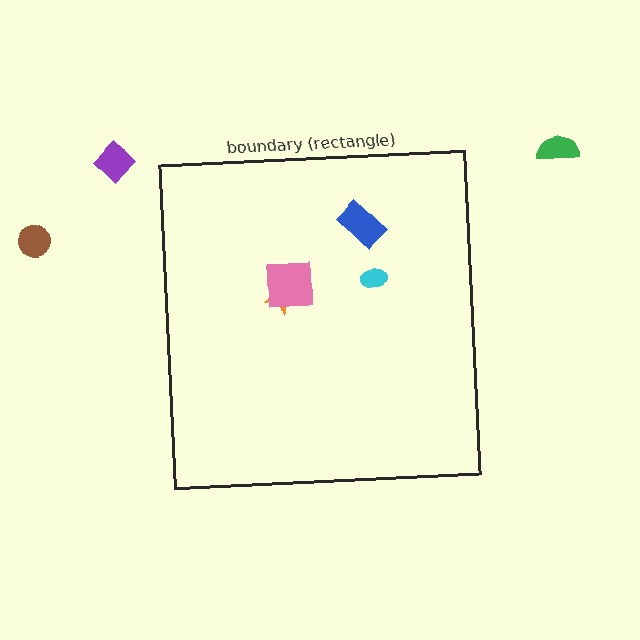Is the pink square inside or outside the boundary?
Inside.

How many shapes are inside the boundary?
4 inside, 3 outside.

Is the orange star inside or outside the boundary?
Inside.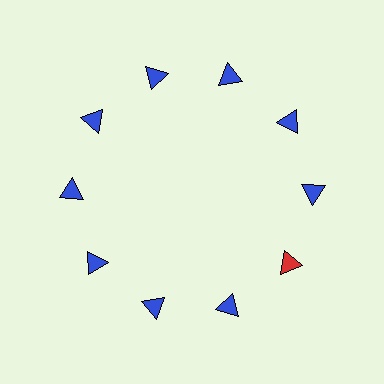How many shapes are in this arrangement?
There are 10 shapes arranged in a ring pattern.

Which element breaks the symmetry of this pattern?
The red triangle at roughly the 4 o'clock position breaks the symmetry. All other shapes are blue triangles.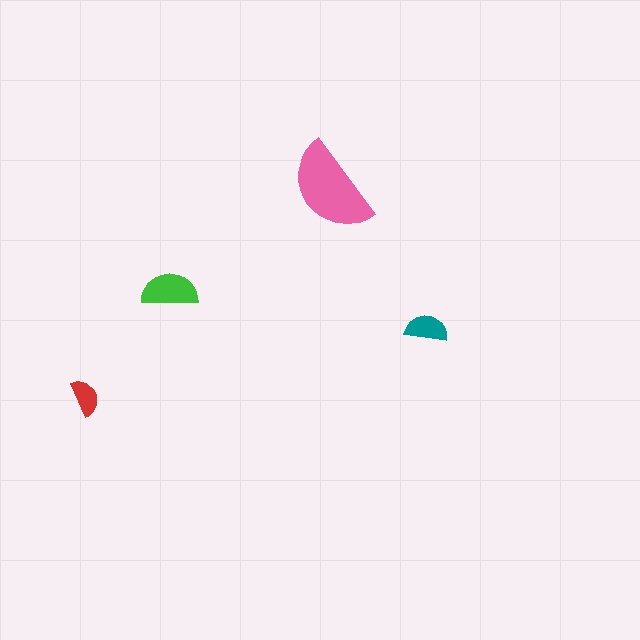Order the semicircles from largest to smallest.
the pink one, the green one, the teal one, the red one.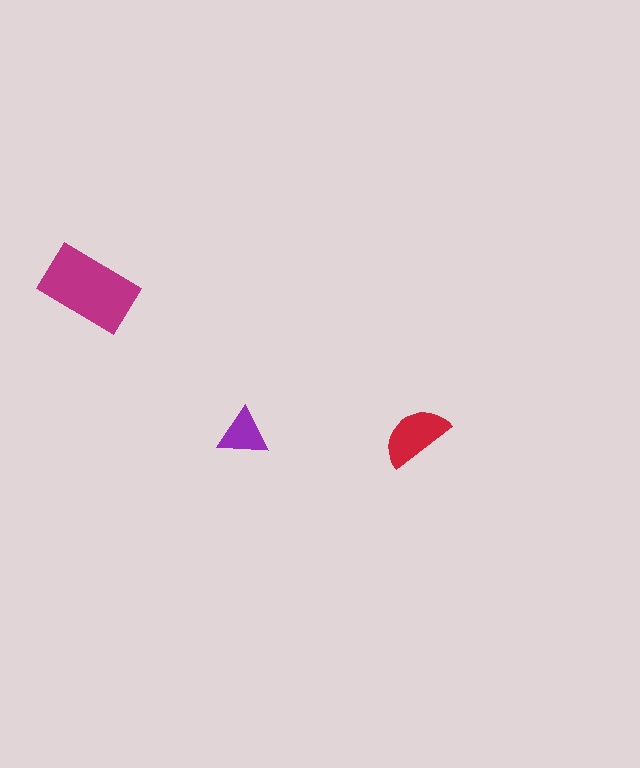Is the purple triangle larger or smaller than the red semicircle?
Smaller.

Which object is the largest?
The magenta rectangle.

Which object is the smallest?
The purple triangle.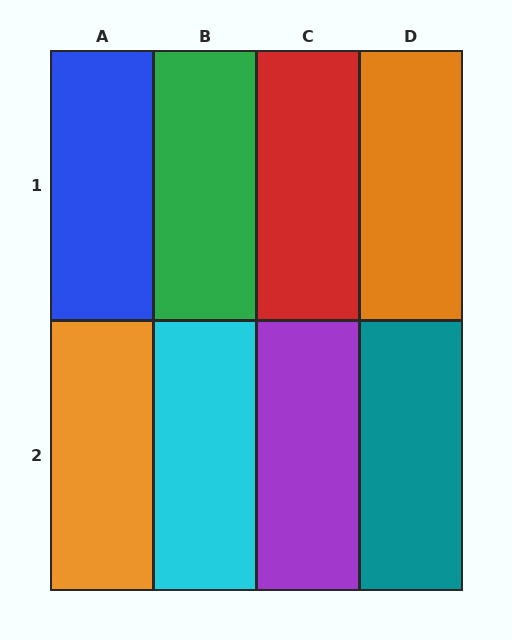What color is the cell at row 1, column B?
Green.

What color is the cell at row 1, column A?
Blue.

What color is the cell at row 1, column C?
Red.